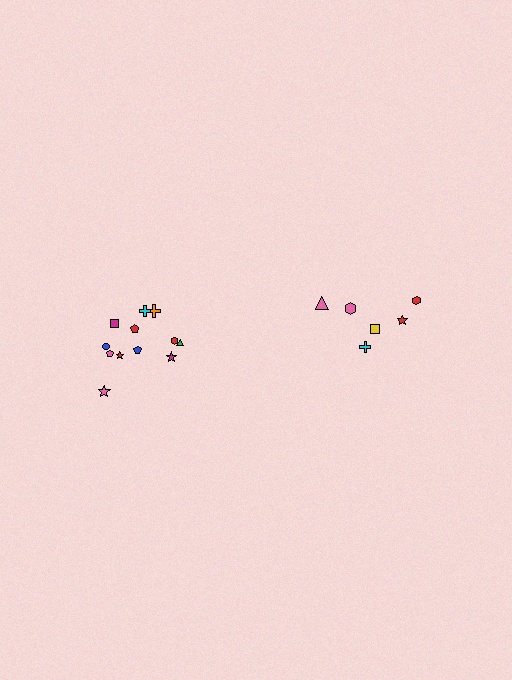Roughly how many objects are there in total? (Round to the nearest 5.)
Roughly 20 objects in total.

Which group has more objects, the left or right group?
The left group.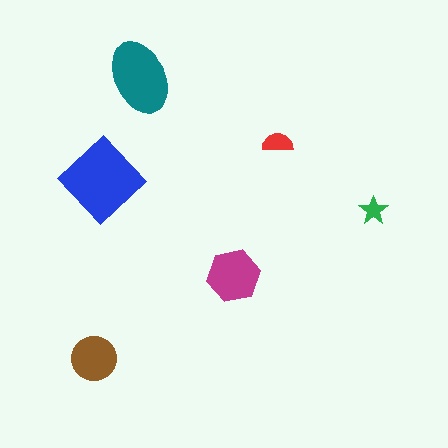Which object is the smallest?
The green star.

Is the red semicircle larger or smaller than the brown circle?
Smaller.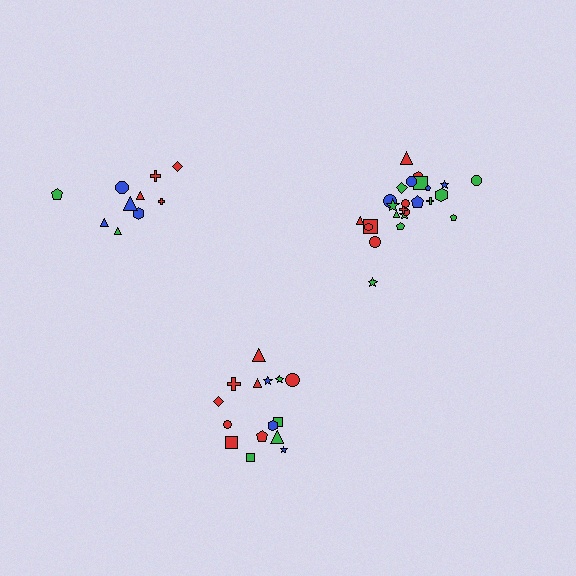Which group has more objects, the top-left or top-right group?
The top-right group.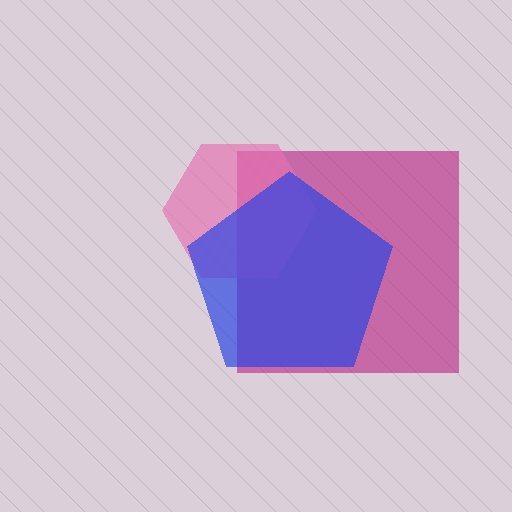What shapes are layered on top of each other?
The layered shapes are: a magenta square, a pink hexagon, a blue pentagon.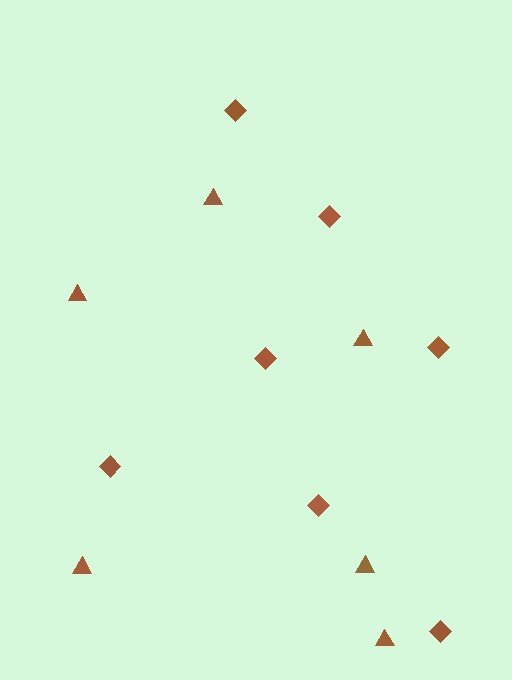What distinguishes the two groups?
There are 2 groups: one group of diamonds (7) and one group of triangles (6).